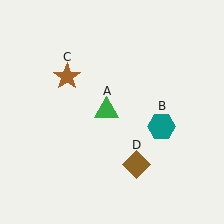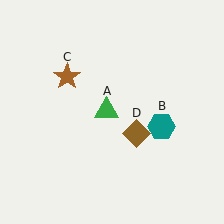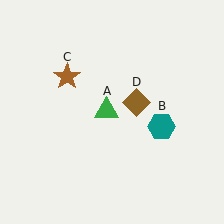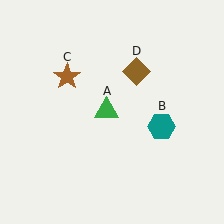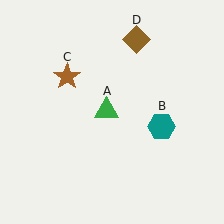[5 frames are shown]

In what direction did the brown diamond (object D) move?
The brown diamond (object D) moved up.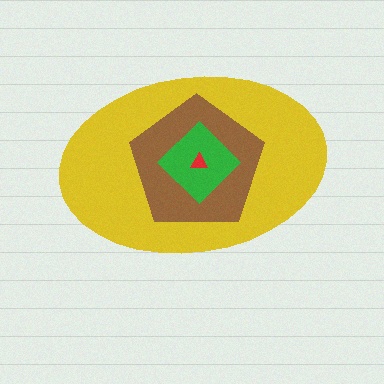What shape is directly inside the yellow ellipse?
The brown pentagon.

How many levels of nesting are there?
4.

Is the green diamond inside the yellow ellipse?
Yes.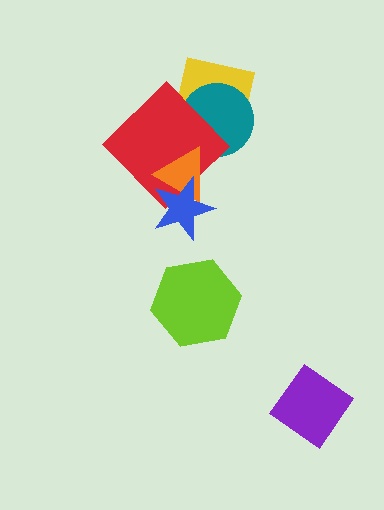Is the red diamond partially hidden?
Yes, it is partially covered by another shape.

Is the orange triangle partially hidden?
Yes, it is partially covered by another shape.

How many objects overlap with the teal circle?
2 objects overlap with the teal circle.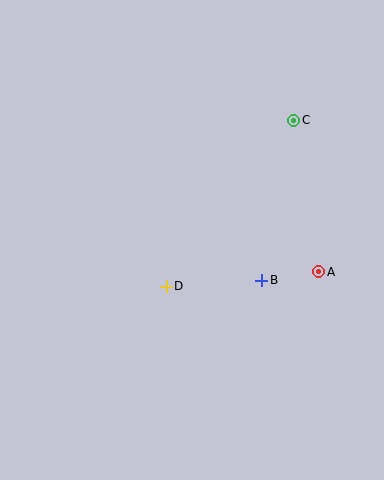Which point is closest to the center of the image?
Point D at (166, 286) is closest to the center.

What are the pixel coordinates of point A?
Point A is at (319, 272).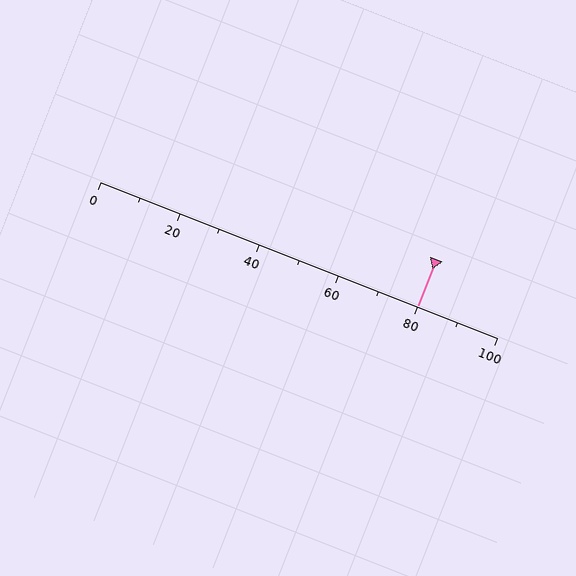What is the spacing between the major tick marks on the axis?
The major ticks are spaced 20 apart.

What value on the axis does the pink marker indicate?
The marker indicates approximately 80.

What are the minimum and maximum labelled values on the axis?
The axis runs from 0 to 100.